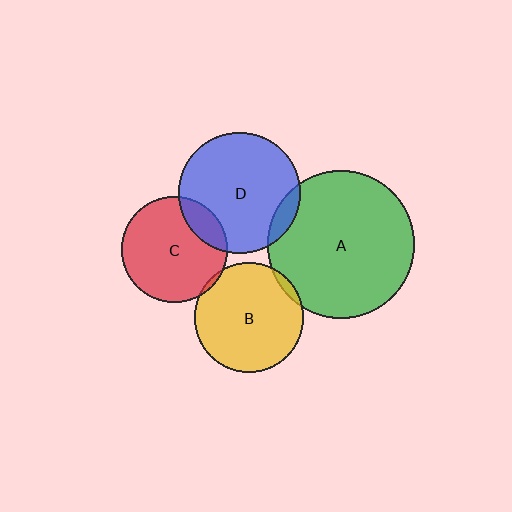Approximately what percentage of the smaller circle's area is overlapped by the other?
Approximately 10%.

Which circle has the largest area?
Circle A (green).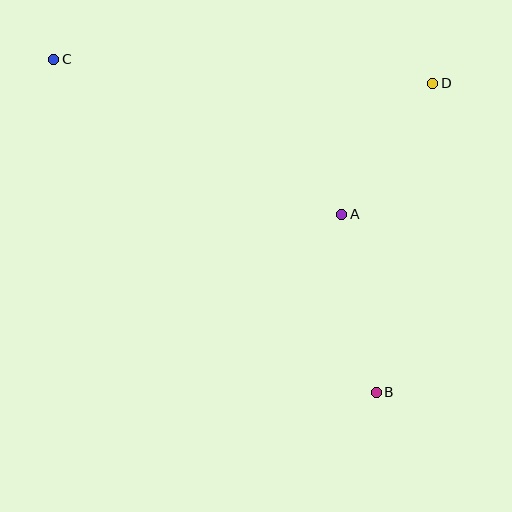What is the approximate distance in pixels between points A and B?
The distance between A and B is approximately 181 pixels.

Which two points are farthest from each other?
Points B and C are farthest from each other.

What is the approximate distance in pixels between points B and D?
The distance between B and D is approximately 314 pixels.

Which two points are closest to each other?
Points A and D are closest to each other.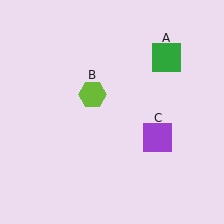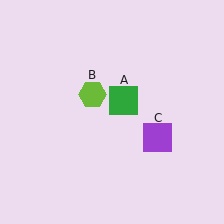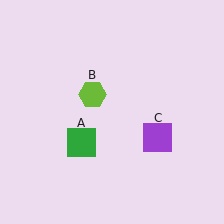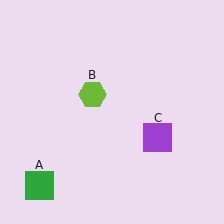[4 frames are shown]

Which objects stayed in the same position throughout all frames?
Lime hexagon (object B) and purple square (object C) remained stationary.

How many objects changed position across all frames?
1 object changed position: green square (object A).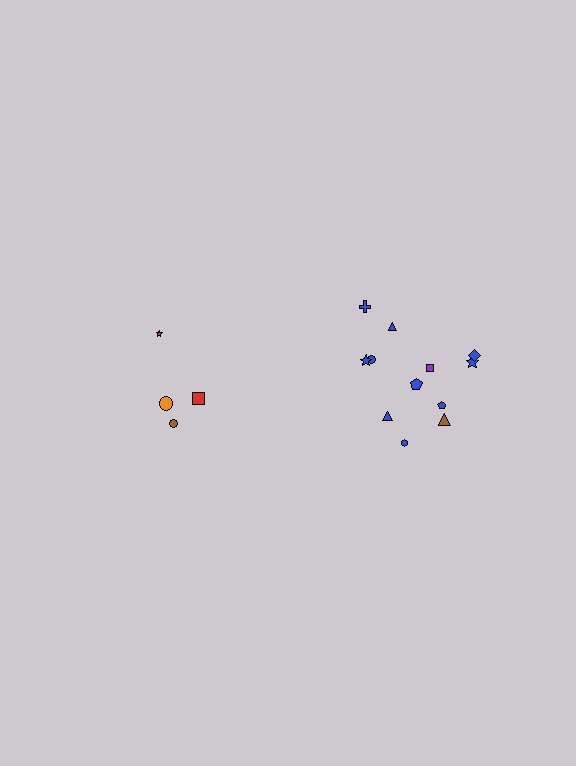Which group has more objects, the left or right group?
The right group.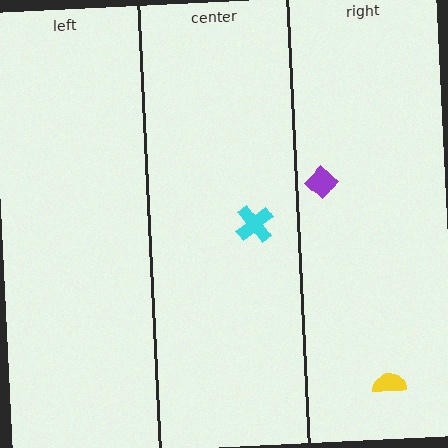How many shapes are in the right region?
2.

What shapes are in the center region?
The cyan cross.